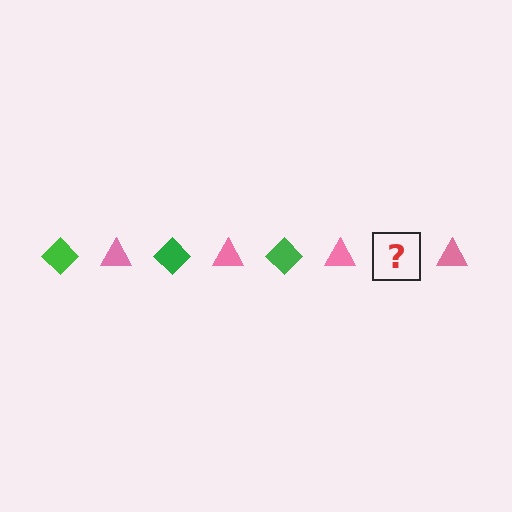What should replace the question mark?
The question mark should be replaced with a green diamond.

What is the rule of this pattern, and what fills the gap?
The rule is that the pattern alternates between green diamond and pink triangle. The gap should be filled with a green diamond.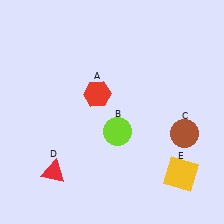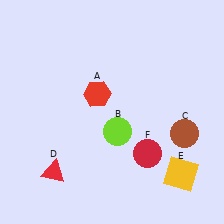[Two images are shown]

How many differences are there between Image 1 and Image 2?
There is 1 difference between the two images.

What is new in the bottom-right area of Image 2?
A red circle (F) was added in the bottom-right area of Image 2.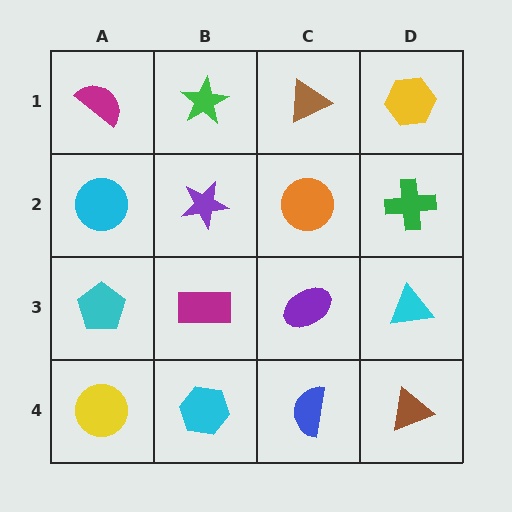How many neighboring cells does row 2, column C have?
4.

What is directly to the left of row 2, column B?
A cyan circle.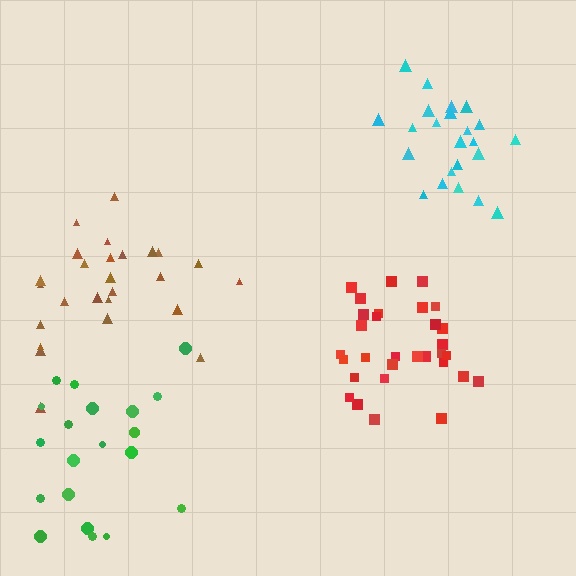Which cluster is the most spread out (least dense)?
Green.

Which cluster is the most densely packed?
Red.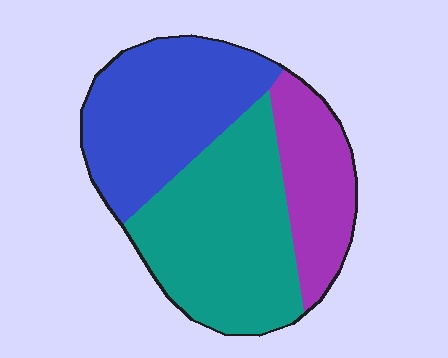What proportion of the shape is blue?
Blue covers about 35% of the shape.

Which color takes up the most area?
Teal, at roughly 45%.